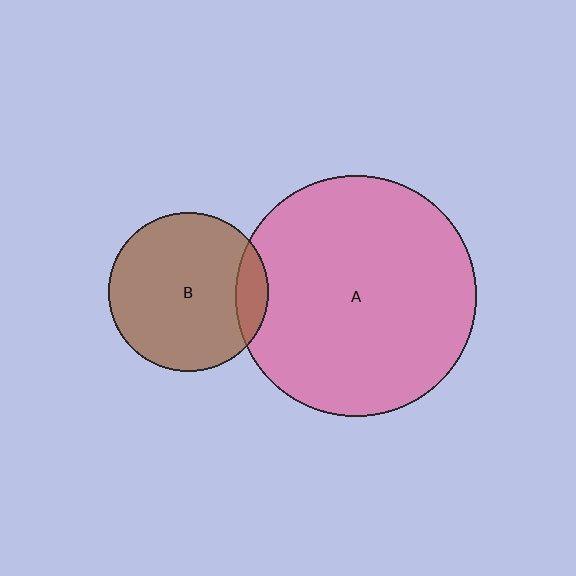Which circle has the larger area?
Circle A (pink).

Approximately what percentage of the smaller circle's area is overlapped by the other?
Approximately 10%.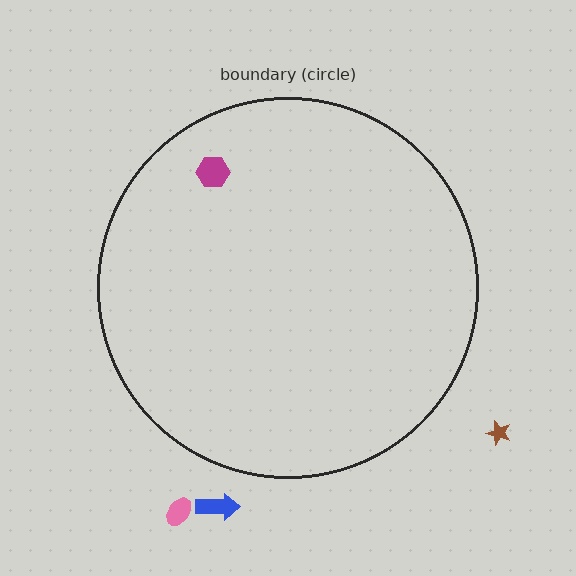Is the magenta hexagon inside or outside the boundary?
Inside.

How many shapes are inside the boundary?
1 inside, 3 outside.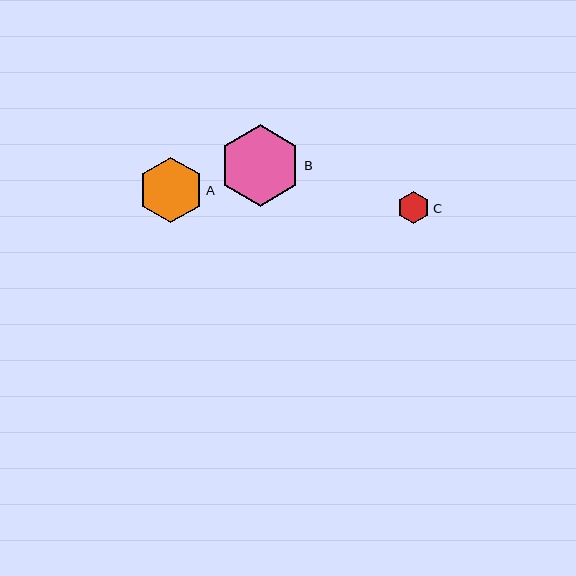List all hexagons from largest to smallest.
From largest to smallest: B, A, C.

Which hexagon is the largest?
Hexagon B is the largest with a size of approximately 81 pixels.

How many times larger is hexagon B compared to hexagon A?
Hexagon B is approximately 1.2 times the size of hexagon A.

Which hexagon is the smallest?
Hexagon C is the smallest with a size of approximately 32 pixels.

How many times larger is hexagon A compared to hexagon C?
Hexagon A is approximately 2.1 times the size of hexagon C.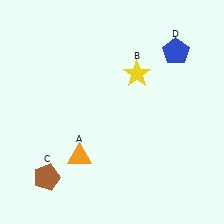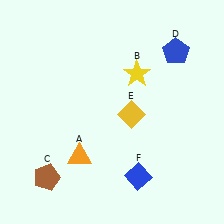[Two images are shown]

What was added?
A yellow diamond (E), a blue diamond (F) were added in Image 2.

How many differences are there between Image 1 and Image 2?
There are 2 differences between the two images.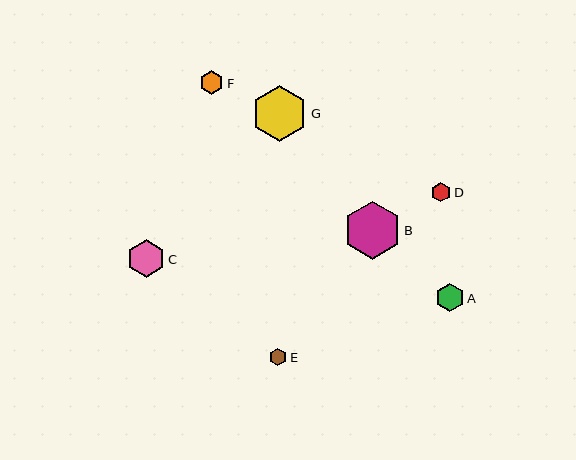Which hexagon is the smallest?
Hexagon E is the smallest with a size of approximately 17 pixels.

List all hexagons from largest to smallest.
From largest to smallest: B, G, C, A, F, D, E.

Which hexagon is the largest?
Hexagon B is the largest with a size of approximately 58 pixels.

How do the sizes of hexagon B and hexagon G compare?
Hexagon B and hexagon G are approximately the same size.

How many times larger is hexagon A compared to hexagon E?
Hexagon A is approximately 1.6 times the size of hexagon E.